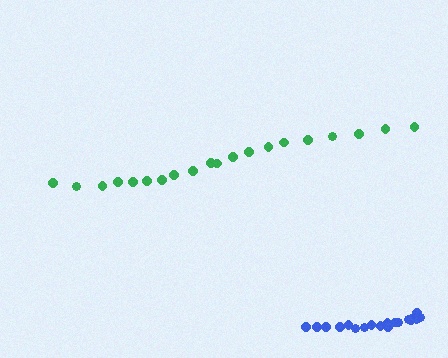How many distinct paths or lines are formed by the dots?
There are 2 distinct paths.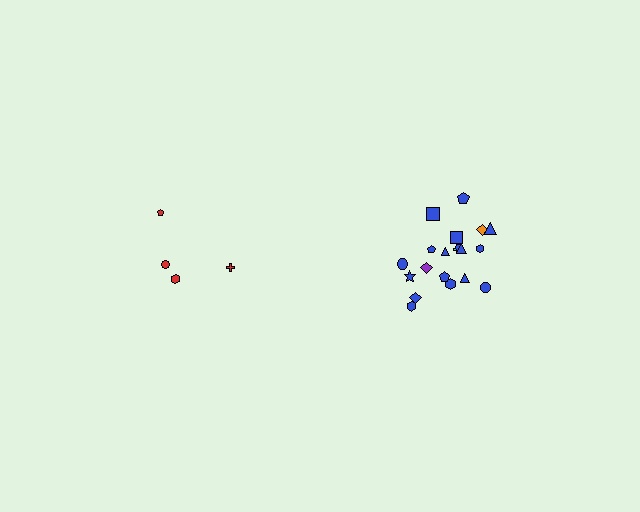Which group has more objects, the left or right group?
The right group.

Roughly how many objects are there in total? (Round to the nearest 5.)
Roughly 25 objects in total.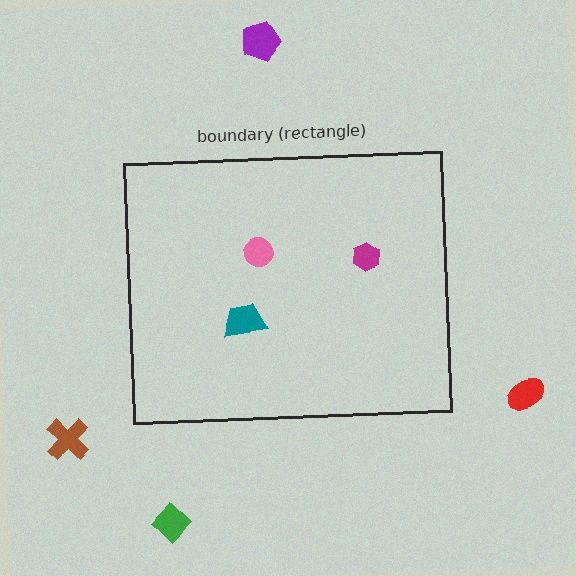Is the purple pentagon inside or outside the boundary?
Outside.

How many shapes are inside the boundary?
3 inside, 4 outside.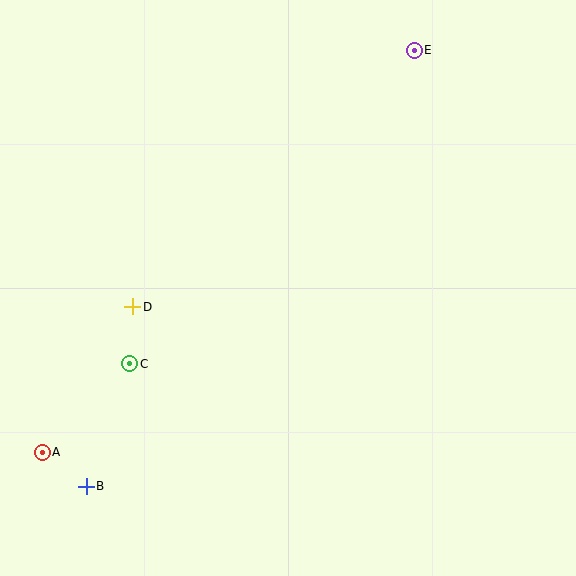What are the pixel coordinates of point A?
Point A is at (42, 452).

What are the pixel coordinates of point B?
Point B is at (86, 486).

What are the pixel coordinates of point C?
Point C is at (130, 364).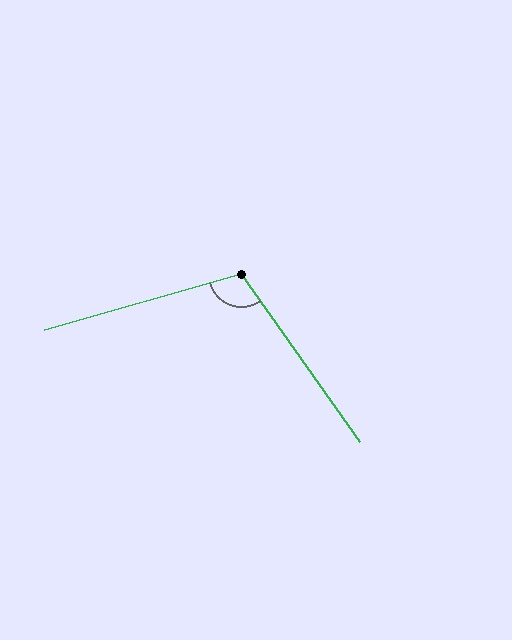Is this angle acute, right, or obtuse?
It is obtuse.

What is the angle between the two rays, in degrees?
Approximately 109 degrees.